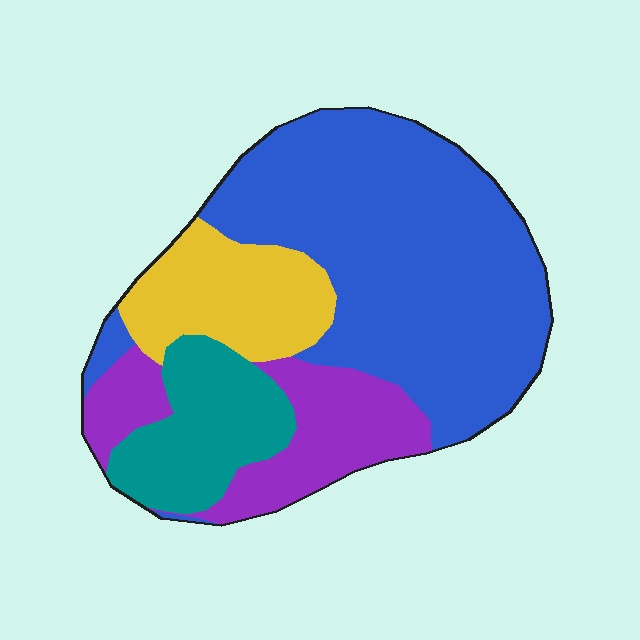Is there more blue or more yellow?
Blue.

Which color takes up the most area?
Blue, at roughly 50%.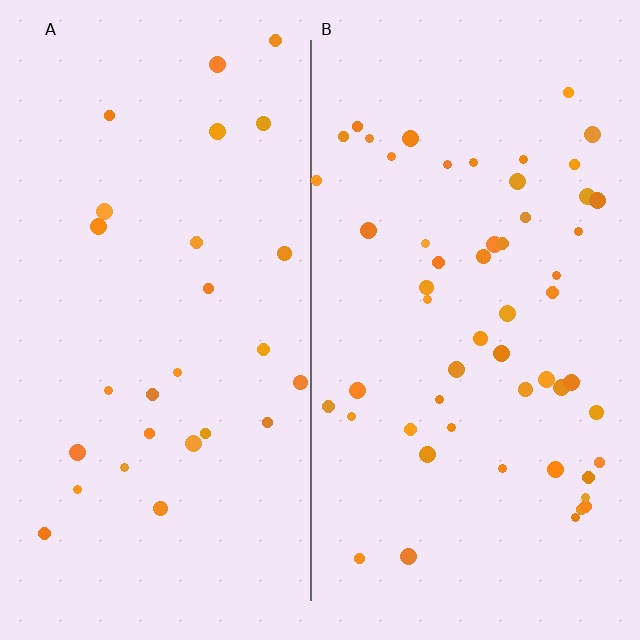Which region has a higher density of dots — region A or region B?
B (the right).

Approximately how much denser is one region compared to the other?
Approximately 2.1× — region B over region A.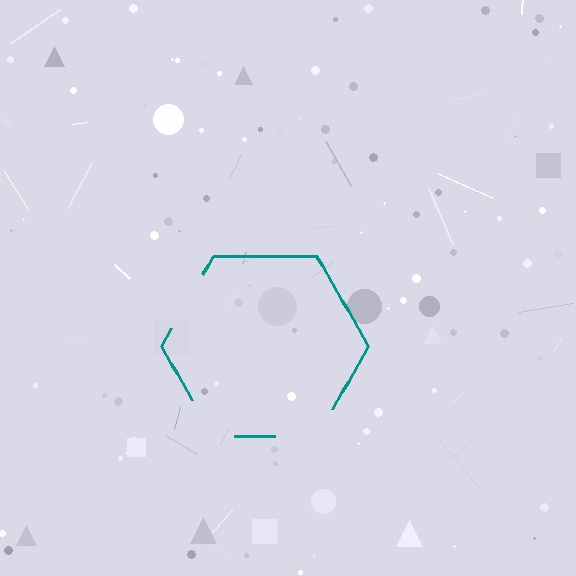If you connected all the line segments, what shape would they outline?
They would outline a hexagon.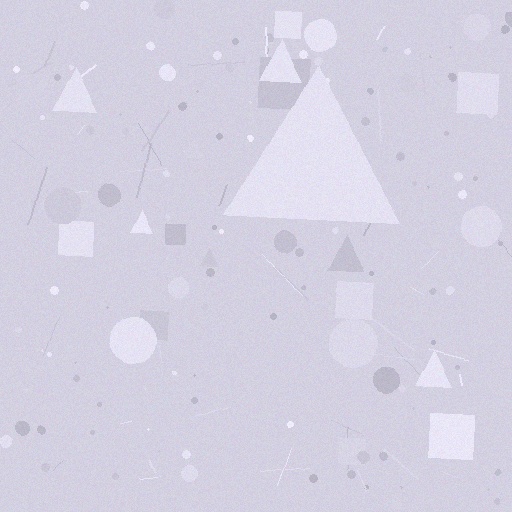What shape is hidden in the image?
A triangle is hidden in the image.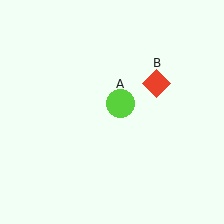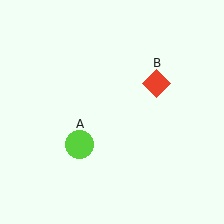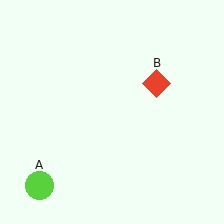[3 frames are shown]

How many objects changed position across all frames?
1 object changed position: lime circle (object A).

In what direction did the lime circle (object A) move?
The lime circle (object A) moved down and to the left.